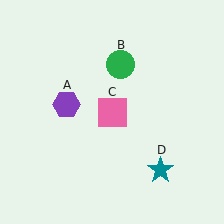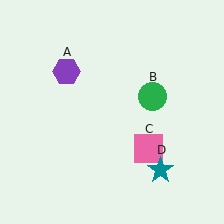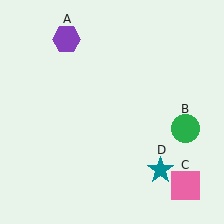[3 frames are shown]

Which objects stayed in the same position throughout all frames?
Teal star (object D) remained stationary.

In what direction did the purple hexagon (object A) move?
The purple hexagon (object A) moved up.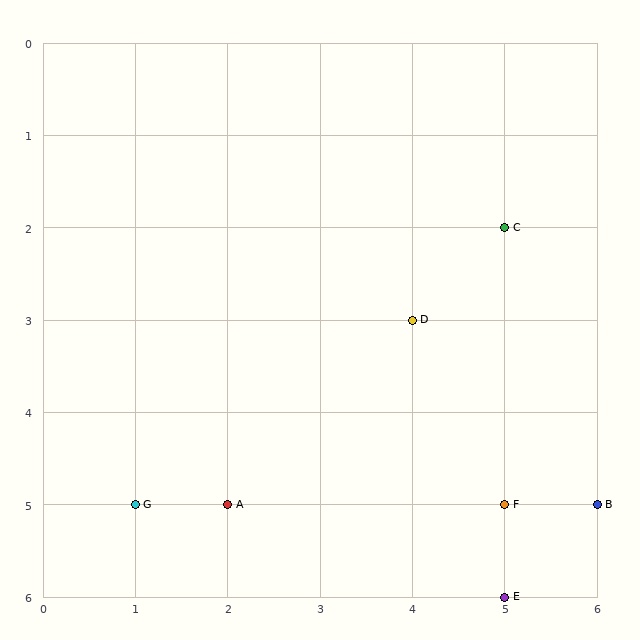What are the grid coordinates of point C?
Point C is at grid coordinates (5, 2).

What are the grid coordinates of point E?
Point E is at grid coordinates (5, 6).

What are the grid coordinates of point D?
Point D is at grid coordinates (4, 3).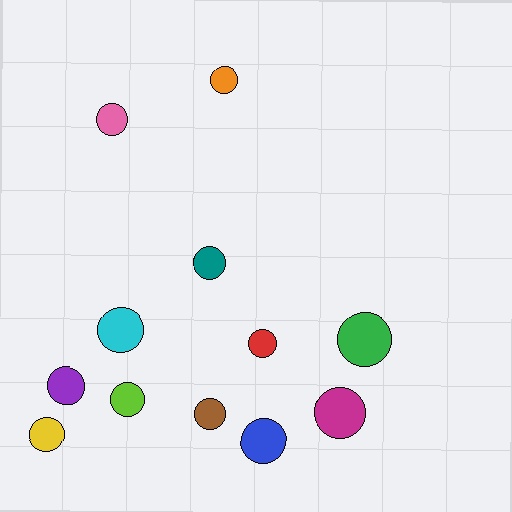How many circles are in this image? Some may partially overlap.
There are 12 circles.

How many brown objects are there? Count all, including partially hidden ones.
There is 1 brown object.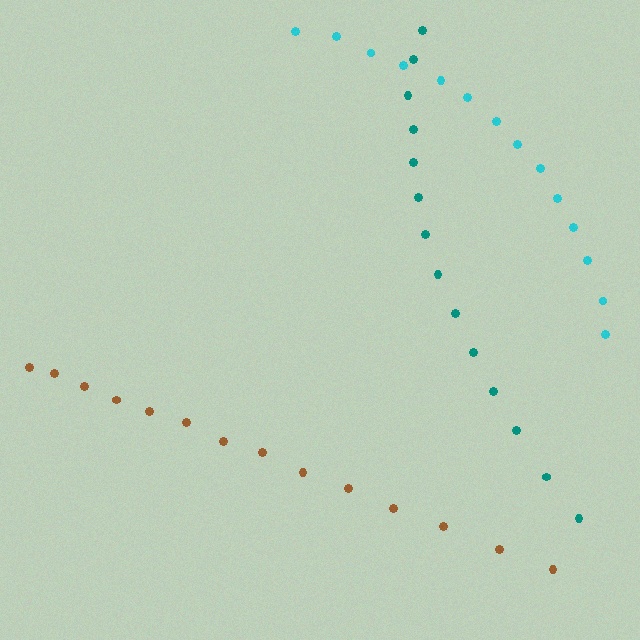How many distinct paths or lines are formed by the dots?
There are 3 distinct paths.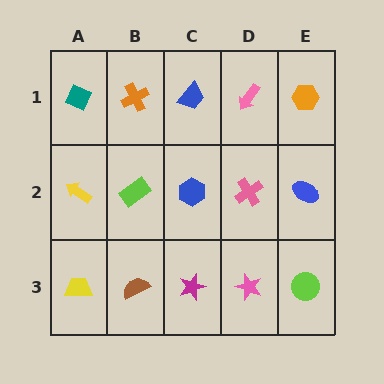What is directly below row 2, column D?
A pink star.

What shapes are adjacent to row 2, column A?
A teal diamond (row 1, column A), a yellow trapezoid (row 3, column A), a lime rectangle (row 2, column B).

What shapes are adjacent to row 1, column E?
A blue ellipse (row 2, column E), a pink arrow (row 1, column D).